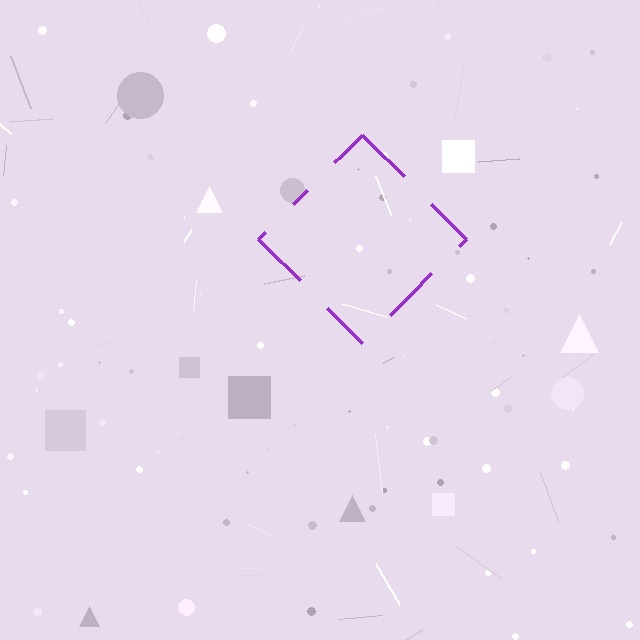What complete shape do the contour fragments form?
The contour fragments form a diamond.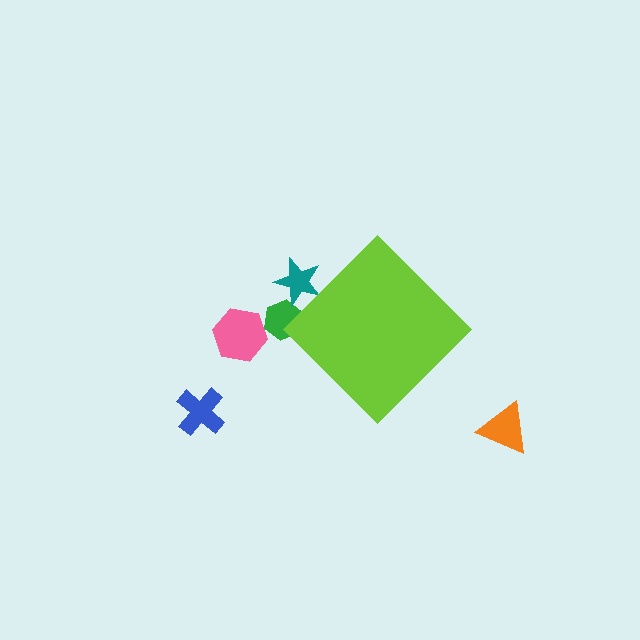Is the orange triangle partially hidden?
No, the orange triangle is fully visible.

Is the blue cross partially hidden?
No, the blue cross is fully visible.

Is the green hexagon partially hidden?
Yes, the green hexagon is partially hidden behind the lime diamond.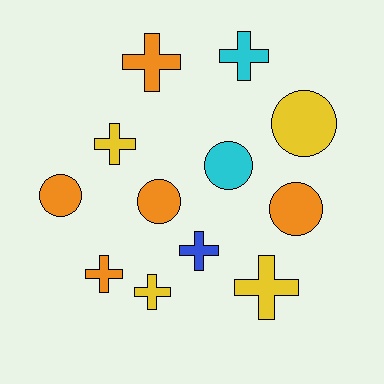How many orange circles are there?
There are 3 orange circles.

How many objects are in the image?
There are 12 objects.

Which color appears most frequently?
Orange, with 5 objects.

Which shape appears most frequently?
Cross, with 7 objects.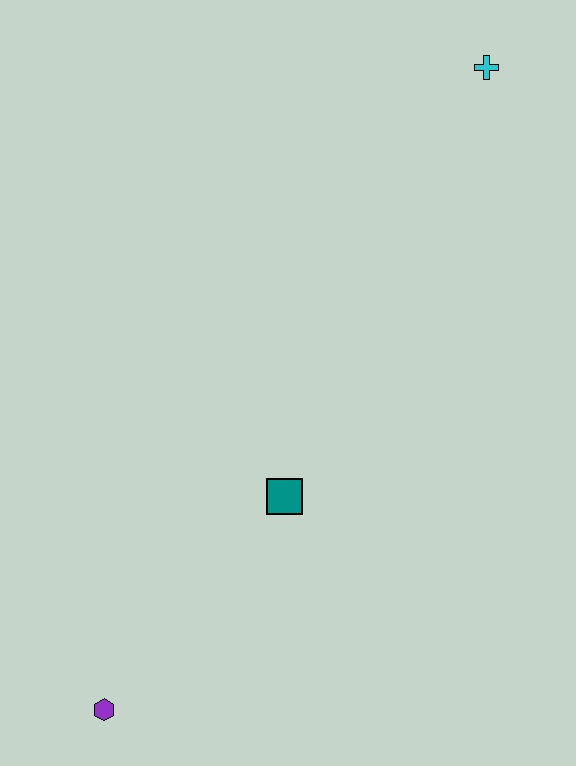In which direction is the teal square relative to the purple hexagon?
The teal square is above the purple hexagon.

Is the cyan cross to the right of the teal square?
Yes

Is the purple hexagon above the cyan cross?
No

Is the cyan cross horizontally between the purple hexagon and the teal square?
No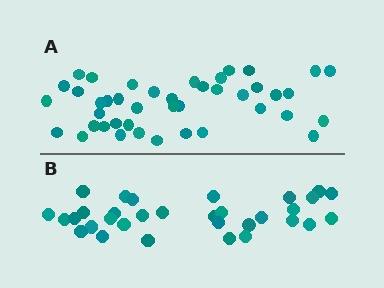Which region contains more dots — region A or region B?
Region A (the top region) has more dots.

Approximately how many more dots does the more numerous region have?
Region A has roughly 10 or so more dots than region B.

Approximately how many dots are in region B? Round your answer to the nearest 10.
About 30 dots. (The exact count is 32, which rounds to 30.)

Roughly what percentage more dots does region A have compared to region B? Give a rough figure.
About 30% more.